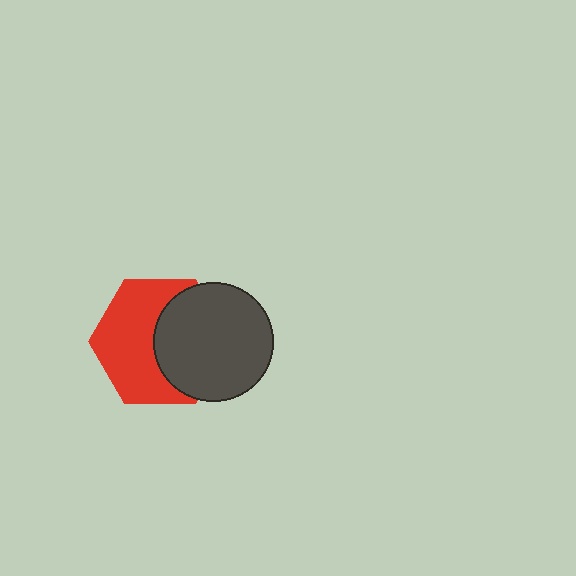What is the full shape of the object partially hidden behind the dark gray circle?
The partially hidden object is a red hexagon.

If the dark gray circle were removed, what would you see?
You would see the complete red hexagon.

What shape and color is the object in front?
The object in front is a dark gray circle.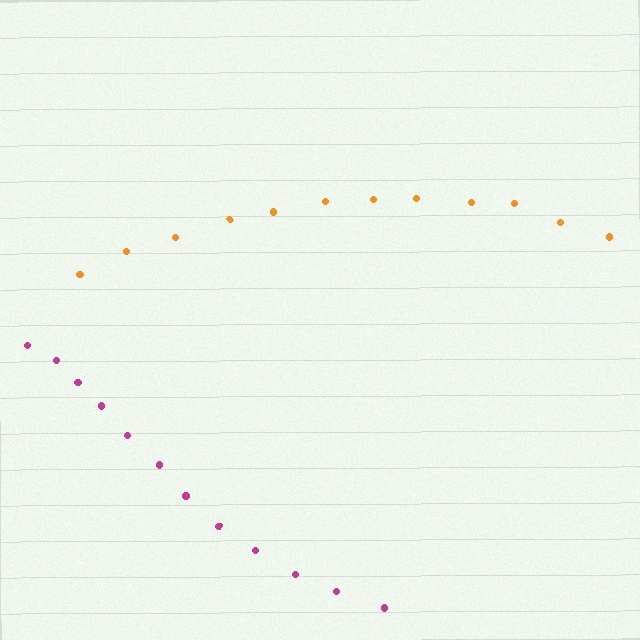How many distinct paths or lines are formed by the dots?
There are 2 distinct paths.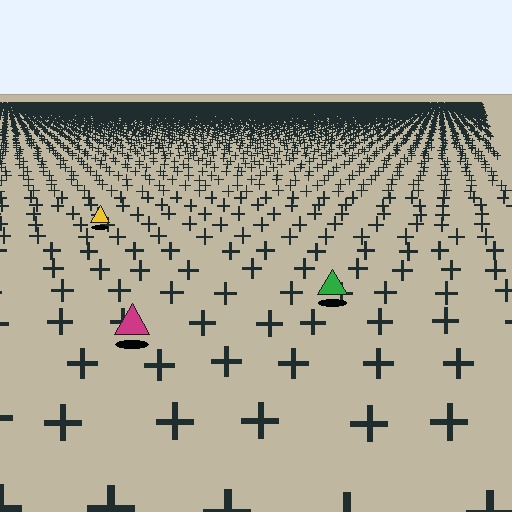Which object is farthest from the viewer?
The yellow triangle is farthest from the viewer. It appears smaller and the ground texture around it is denser.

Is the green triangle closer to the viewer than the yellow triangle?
Yes. The green triangle is closer — you can tell from the texture gradient: the ground texture is coarser near it.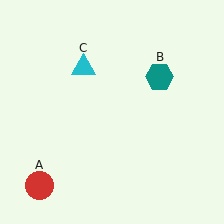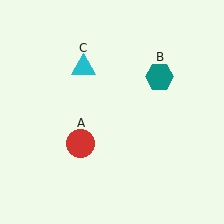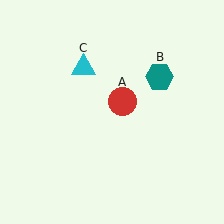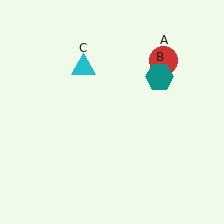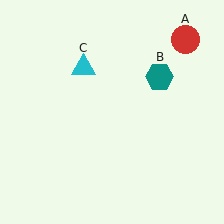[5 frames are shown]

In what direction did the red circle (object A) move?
The red circle (object A) moved up and to the right.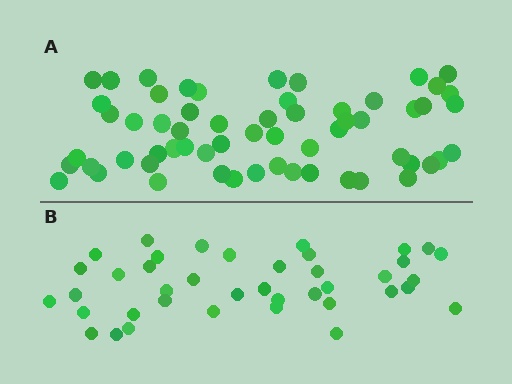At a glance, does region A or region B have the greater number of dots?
Region A (the top region) has more dots.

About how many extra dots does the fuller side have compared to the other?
Region A has approximately 20 more dots than region B.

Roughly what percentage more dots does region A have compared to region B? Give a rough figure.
About 50% more.